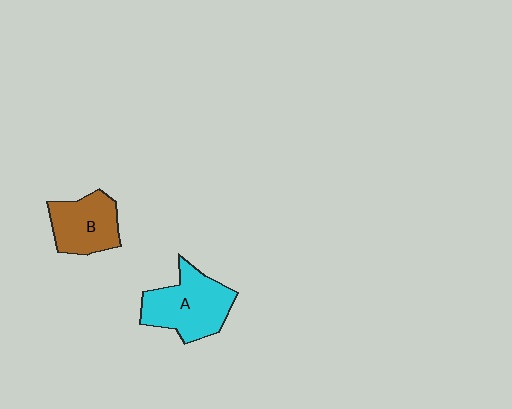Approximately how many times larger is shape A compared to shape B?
Approximately 1.3 times.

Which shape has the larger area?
Shape A (cyan).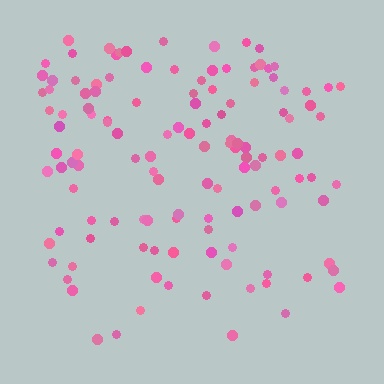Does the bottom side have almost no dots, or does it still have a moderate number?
Still a moderate number, just noticeably fewer than the top.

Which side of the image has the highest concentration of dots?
The top.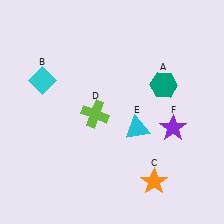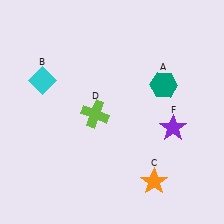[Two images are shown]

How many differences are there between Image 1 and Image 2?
There is 1 difference between the two images.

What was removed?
The cyan triangle (E) was removed in Image 2.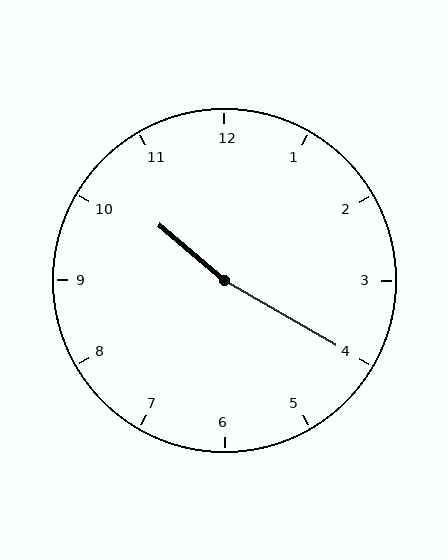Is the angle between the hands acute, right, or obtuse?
It is obtuse.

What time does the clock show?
10:20.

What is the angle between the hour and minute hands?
Approximately 170 degrees.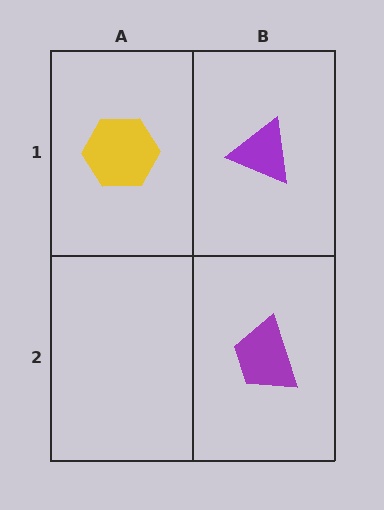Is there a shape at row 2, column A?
No, that cell is empty.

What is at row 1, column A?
A yellow hexagon.